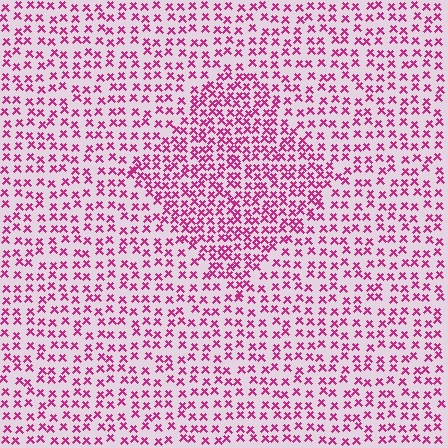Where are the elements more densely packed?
The elements are more densely packed inside the diamond boundary.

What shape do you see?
I see a diamond.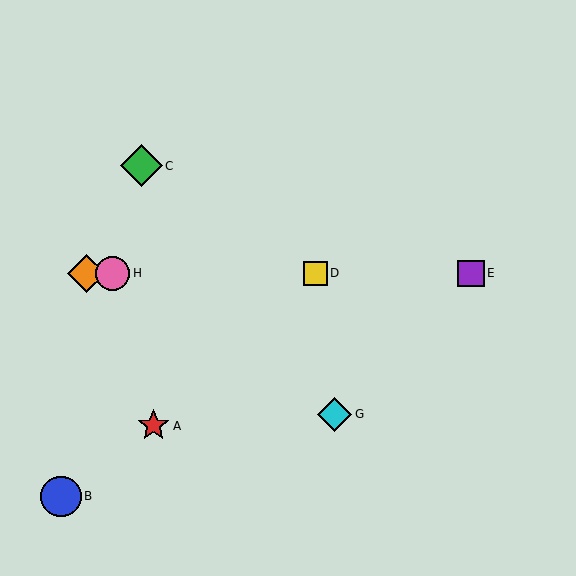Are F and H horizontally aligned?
Yes, both are at y≈273.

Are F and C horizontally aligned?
No, F is at y≈273 and C is at y≈166.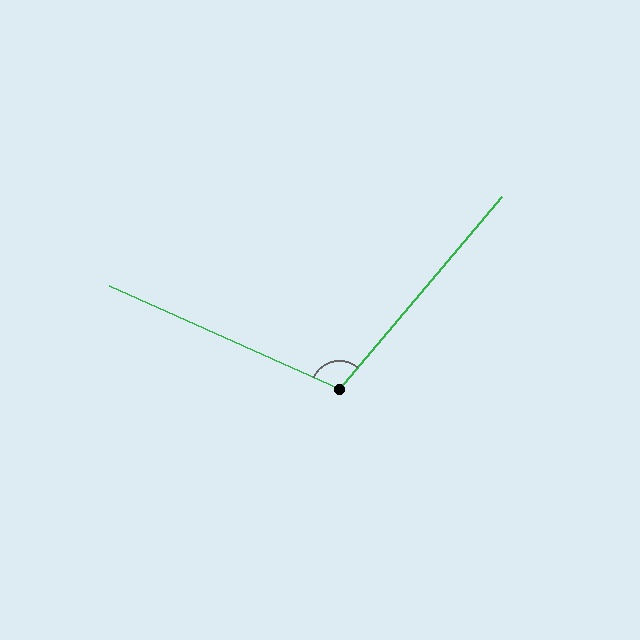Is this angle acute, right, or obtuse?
It is obtuse.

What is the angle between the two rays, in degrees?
Approximately 106 degrees.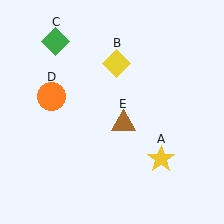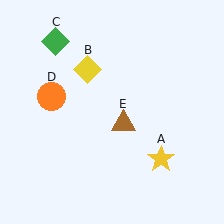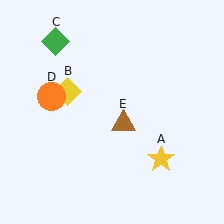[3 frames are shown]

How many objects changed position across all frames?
1 object changed position: yellow diamond (object B).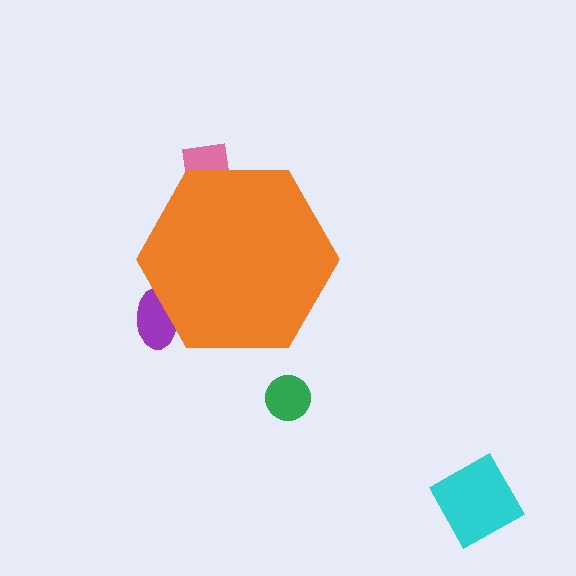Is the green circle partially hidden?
No, the green circle is fully visible.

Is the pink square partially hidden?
Yes, the pink square is partially hidden behind the orange hexagon.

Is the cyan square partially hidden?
No, the cyan square is fully visible.